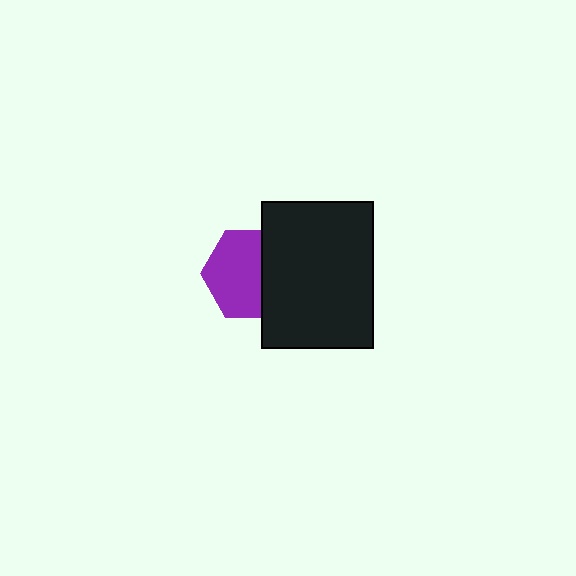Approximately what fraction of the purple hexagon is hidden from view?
Roughly 35% of the purple hexagon is hidden behind the black rectangle.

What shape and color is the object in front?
The object in front is a black rectangle.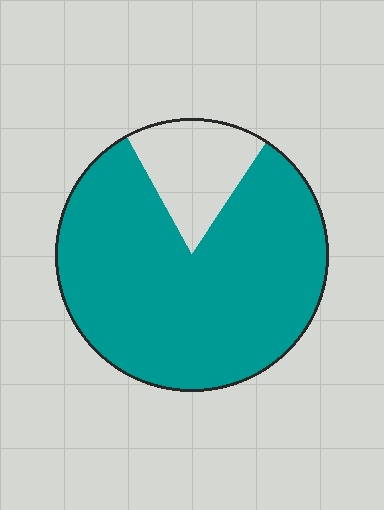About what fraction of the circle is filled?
About five sixths (5/6).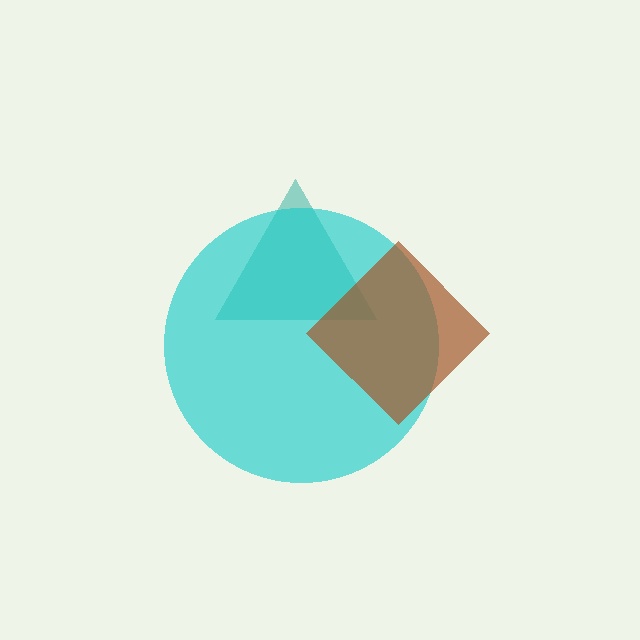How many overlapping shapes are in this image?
There are 3 overlapping shapes in the image.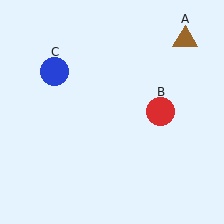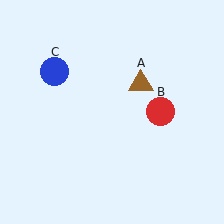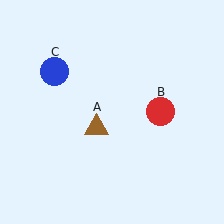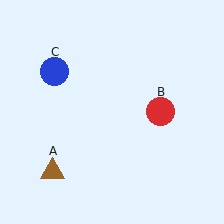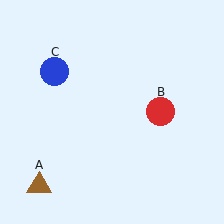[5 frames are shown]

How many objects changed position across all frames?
1 object changed position: brown triangle (object A).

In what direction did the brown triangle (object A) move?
The brown triangle (object A) moved down and to the left.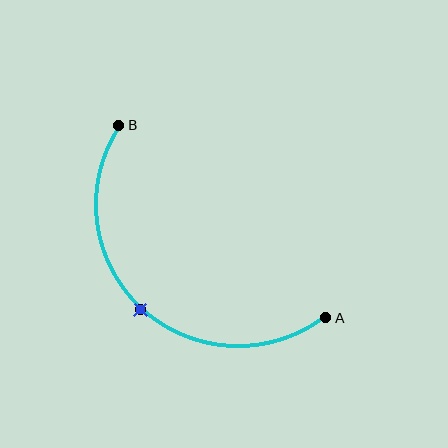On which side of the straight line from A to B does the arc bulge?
The arc bulges below and to the left of the straight line connecting A and B.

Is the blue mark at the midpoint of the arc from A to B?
Yes. The blue mark lies on the arc at equal arc-length from both A and B — it is the arc midpoint.